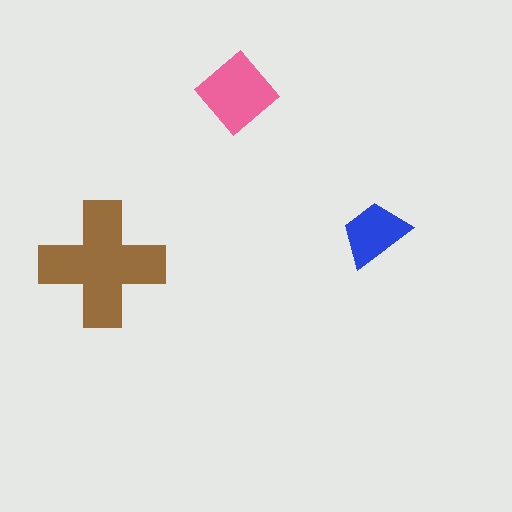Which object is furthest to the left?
The brown cross is leftmost.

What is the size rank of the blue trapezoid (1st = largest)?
3rd.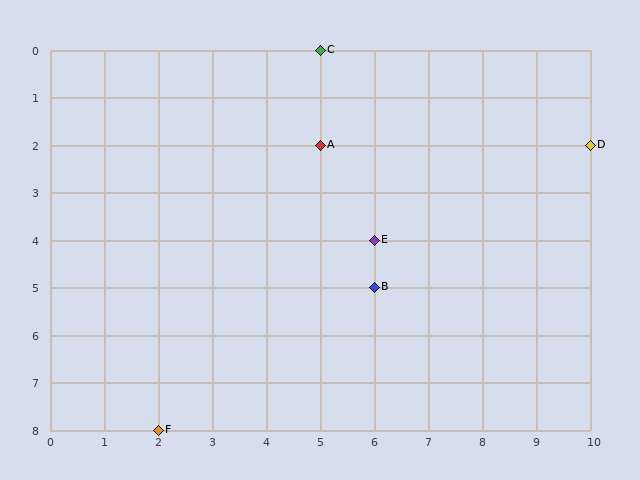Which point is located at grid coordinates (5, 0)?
Point C is at (5, 0).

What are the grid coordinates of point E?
Point E is at grid coordinates (6, 4).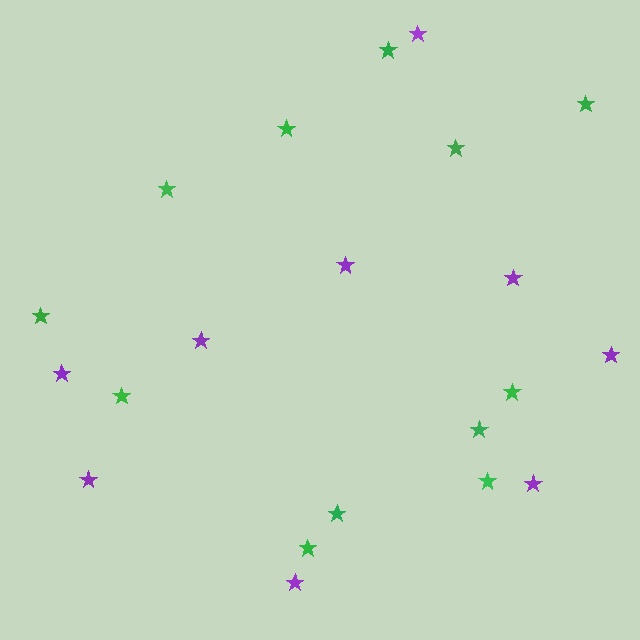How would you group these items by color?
There are 2 groups: one group of purple stars (9) and one group of green stars (12).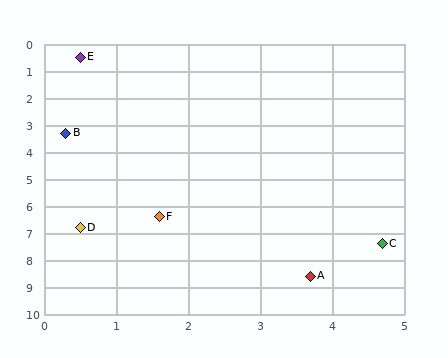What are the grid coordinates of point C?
Point C is at approximately (4.7, 7.4).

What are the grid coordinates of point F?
Point F is at approximately (1.6, 6.4).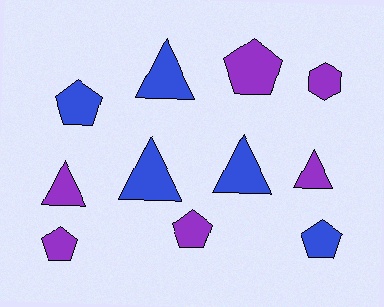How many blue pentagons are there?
There are 2 blue pentagons.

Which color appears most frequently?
Purple, with 6 objects.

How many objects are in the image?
There are 11 objects.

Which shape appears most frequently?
Pentagon, with 5 objects.